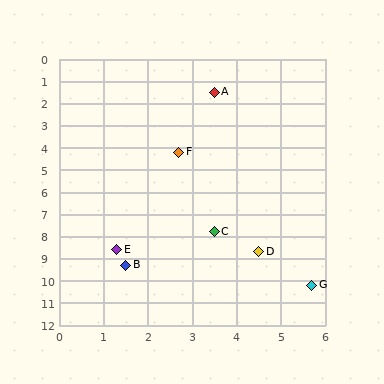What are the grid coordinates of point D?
Point D is at approximately (4.5, 8.7).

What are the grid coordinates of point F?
Point F is at approximately (2.7, 4.2).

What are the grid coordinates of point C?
Point C is at approximately (3.5, 7.8).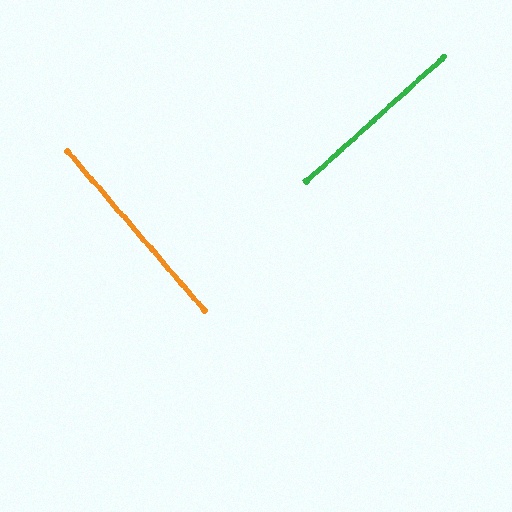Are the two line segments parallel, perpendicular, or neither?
Perpendicular — they meet at approximately 89°.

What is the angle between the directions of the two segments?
Approximately 89 degrees.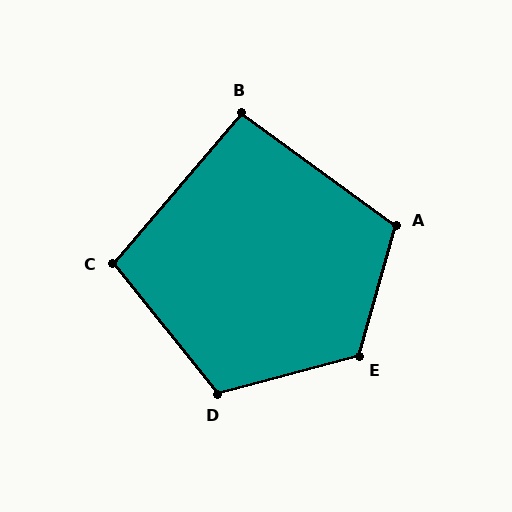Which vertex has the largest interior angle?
E, at approximately 121 degrees.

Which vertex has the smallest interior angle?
B, at approximately 94 degrees.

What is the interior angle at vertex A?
Approximately 110 degrees (obtuse).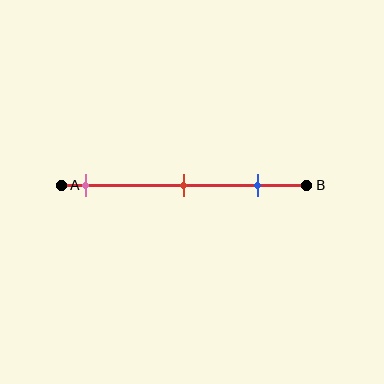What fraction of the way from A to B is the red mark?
The red mark is approximately 50% (0.5) of the way from A to B.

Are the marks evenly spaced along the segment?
Yes, the marks are approximately evenly spaced.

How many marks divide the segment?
There are 3 marks dividing the segment.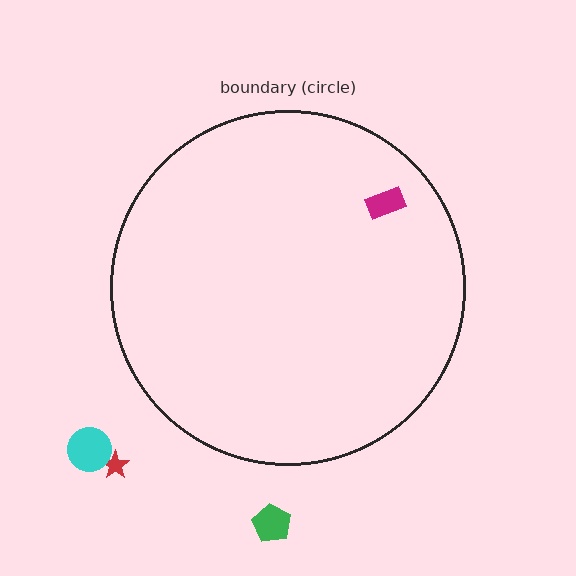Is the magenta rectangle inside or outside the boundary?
Inside.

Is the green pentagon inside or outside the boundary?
Outside.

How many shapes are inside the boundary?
1 inside, 3 outside.